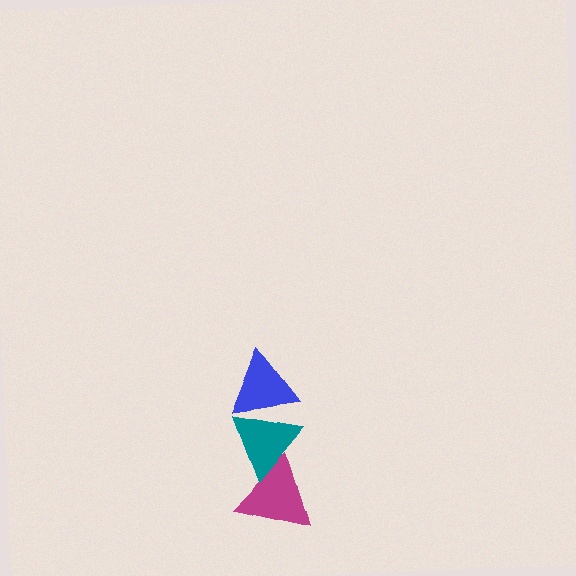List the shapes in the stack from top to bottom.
From top to bottom: the blue triangle, the teal triangle, the magenta triangle.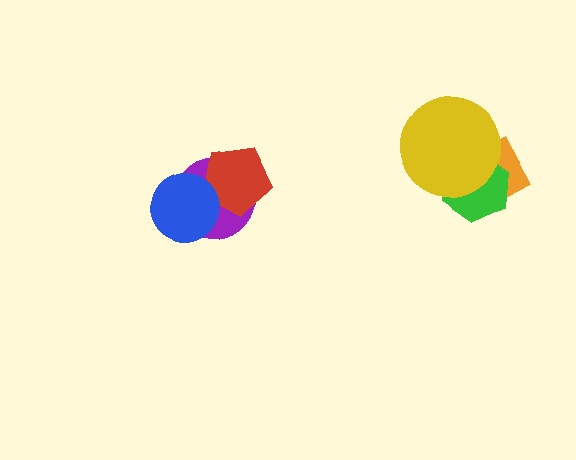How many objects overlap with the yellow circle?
2 objects overlap with the yellow circle.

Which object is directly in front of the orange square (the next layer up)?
The green hexagon is directly in front of the orange square.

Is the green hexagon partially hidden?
Yes, it is partially covered by another shape.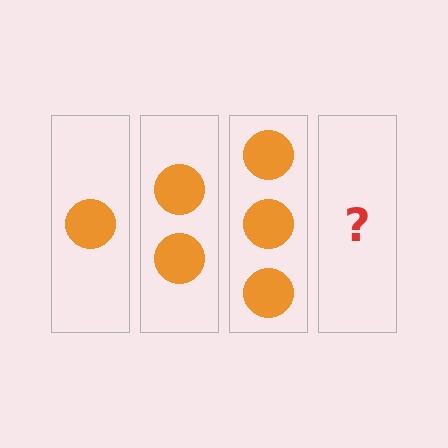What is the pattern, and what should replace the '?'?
The pattern is that each step adds one more circle. The '?' should be 4 circles.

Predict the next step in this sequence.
The next step is 4 circles.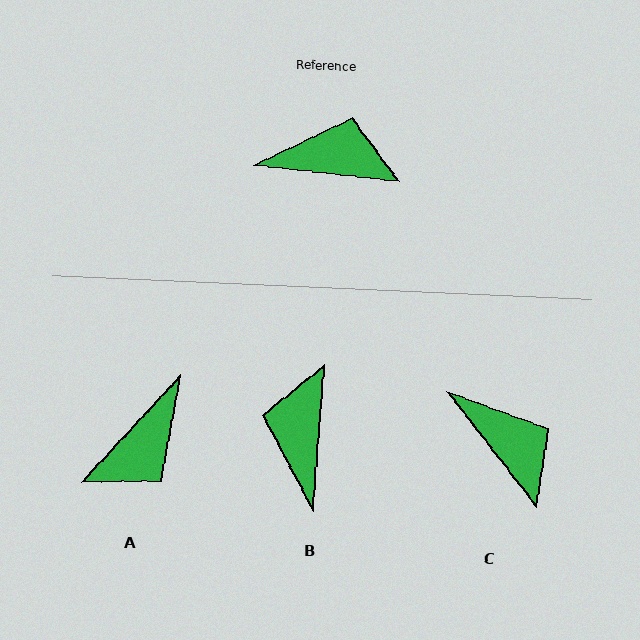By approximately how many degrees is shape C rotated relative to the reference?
Approximately 46 degrees clockwise.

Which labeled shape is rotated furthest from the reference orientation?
A, about 126 degrees away.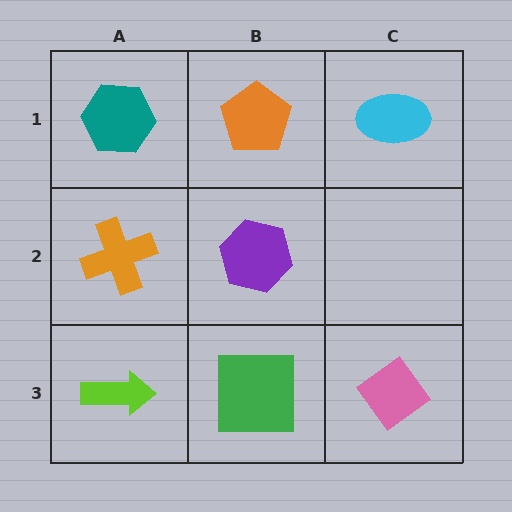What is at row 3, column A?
A lime arrow.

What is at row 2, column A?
An orange cross.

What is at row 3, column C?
A pink diamond.